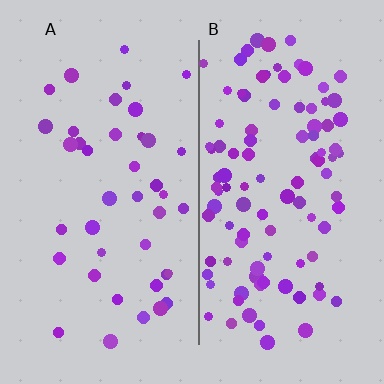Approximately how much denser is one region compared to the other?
Approximately 2.5× — region B over region A.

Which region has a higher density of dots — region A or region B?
B (the right).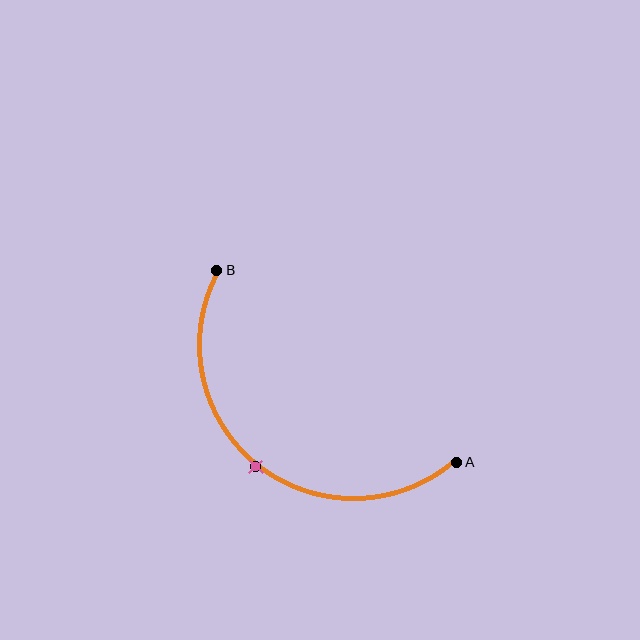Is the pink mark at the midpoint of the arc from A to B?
Yes. The pink mark lies on the arc at equal arc-length from both A and B — it is the arc midpoint.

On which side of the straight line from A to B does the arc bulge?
The arc bulges below and to the left of the straight line connecting A and B.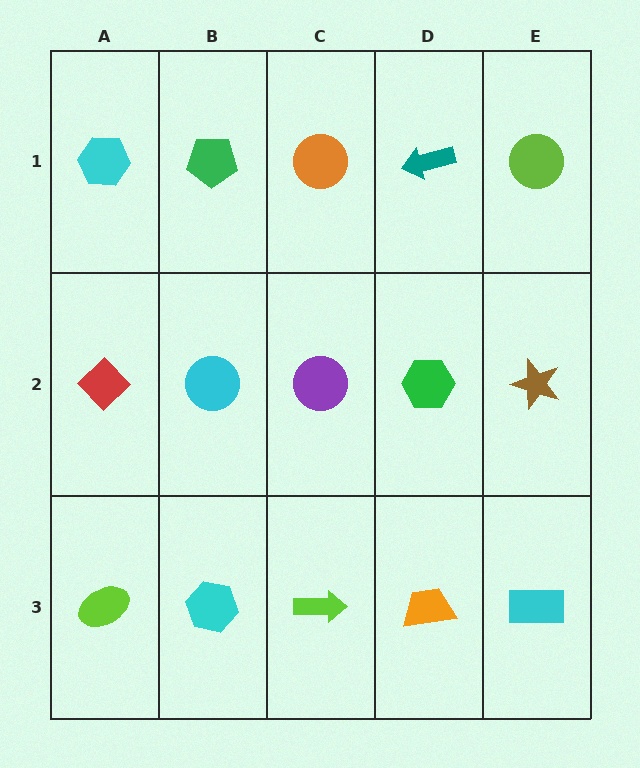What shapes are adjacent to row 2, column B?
A green pentagon (row 1, column B), a cyan hexagon (row 3, column B), a red diamond (row 2, column A), a purple circle (row 2, column C).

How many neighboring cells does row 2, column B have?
4.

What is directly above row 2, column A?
A cyan hexagon.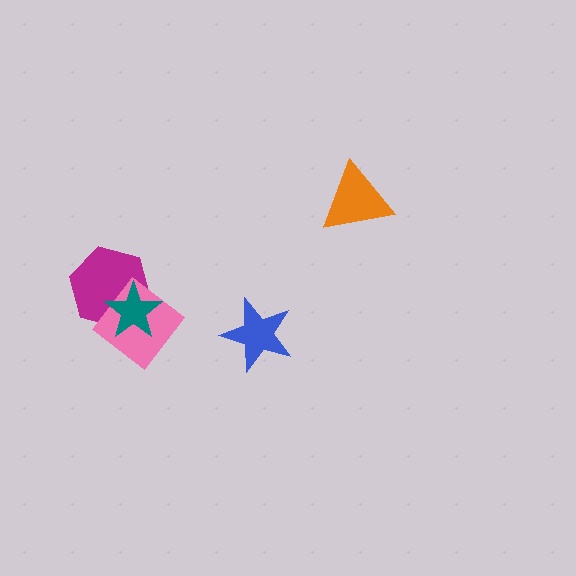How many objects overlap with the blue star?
0 objects overlap with the blue star.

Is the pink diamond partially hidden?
Yes, it is partially covered by another shape.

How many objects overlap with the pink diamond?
2 objects overlap with the pink diamond.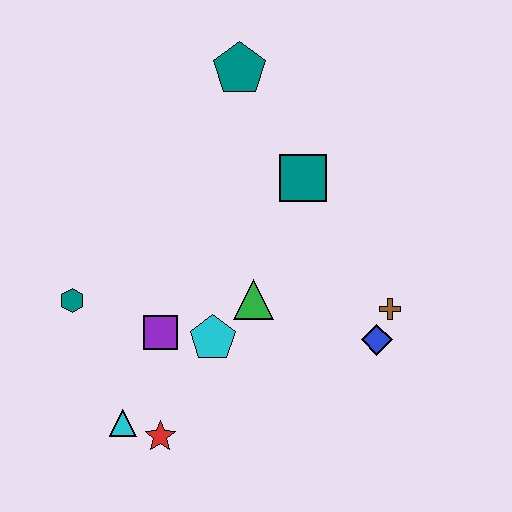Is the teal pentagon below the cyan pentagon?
No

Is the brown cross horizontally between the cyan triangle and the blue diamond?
No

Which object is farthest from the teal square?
The cyan triangle is farthest from the teal square.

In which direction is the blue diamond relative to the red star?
The blue diamond is to the right of the red star.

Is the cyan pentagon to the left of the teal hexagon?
No